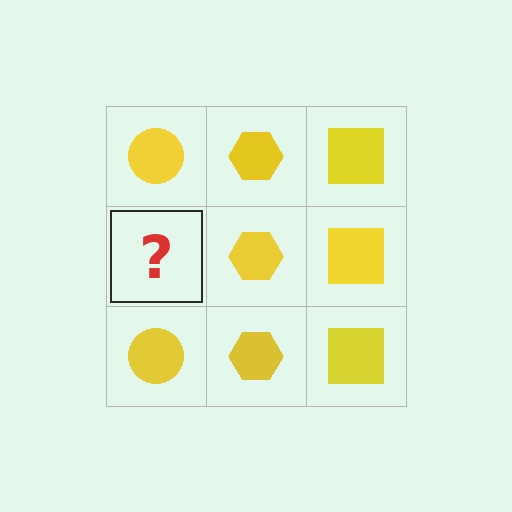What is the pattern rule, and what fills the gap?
The rule is that each column has a consistent shape. The gap should be filled with a yellow circle.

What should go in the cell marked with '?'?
The missing cell should contain a yellow circle.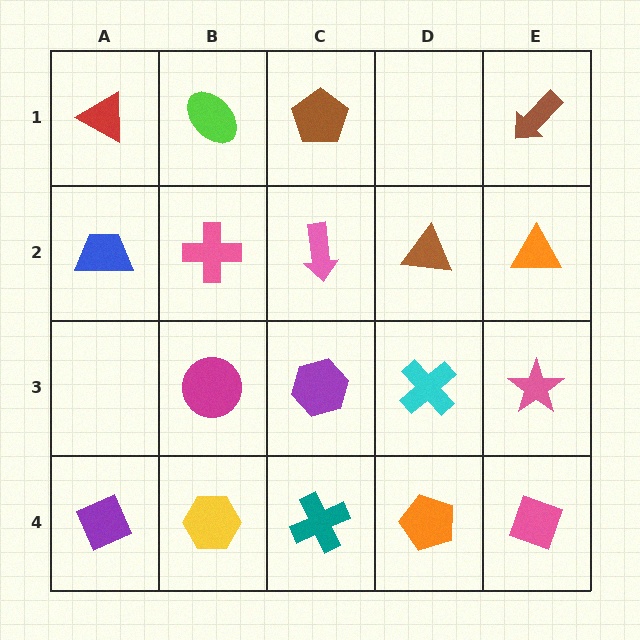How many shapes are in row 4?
5 shapes.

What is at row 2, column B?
A pink cross.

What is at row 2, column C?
A pink arrow.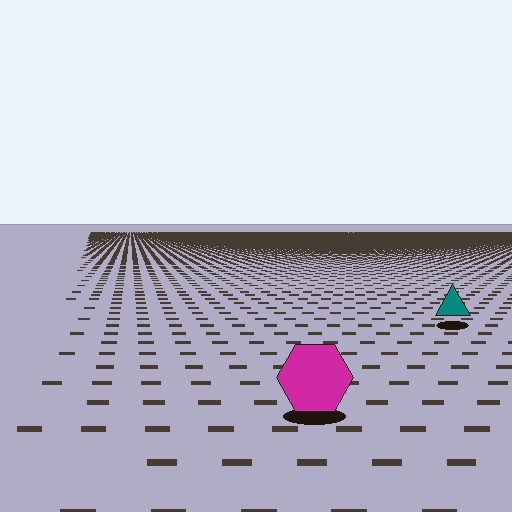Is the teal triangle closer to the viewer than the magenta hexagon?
No. The magenta hexagon is closer — you can tell from the texture gradient: the ground texture is coarser near it.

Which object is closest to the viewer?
The magenta hexagon is closest. The texture marks near it are larger and more spread out.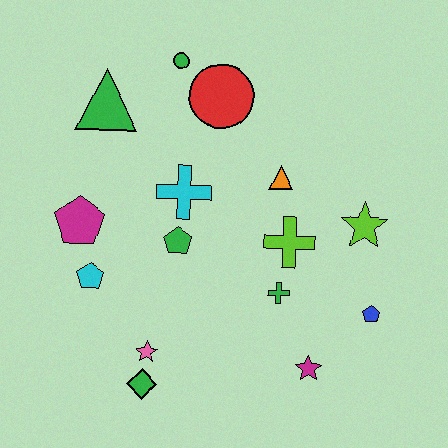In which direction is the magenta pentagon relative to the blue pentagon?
The magenta pentagon is to the left of the blue pentagon.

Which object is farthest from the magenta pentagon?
The blue pentagon is farthest from the magenta pentagon.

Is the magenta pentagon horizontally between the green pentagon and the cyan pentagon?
No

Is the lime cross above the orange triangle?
No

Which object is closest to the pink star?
The green diamond is closest to the pink star.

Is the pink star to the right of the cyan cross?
No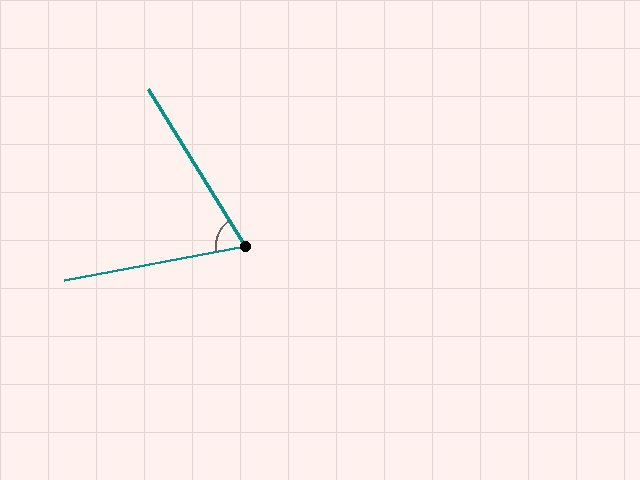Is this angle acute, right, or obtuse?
It is acute.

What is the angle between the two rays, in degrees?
Approximately 69 degrees.